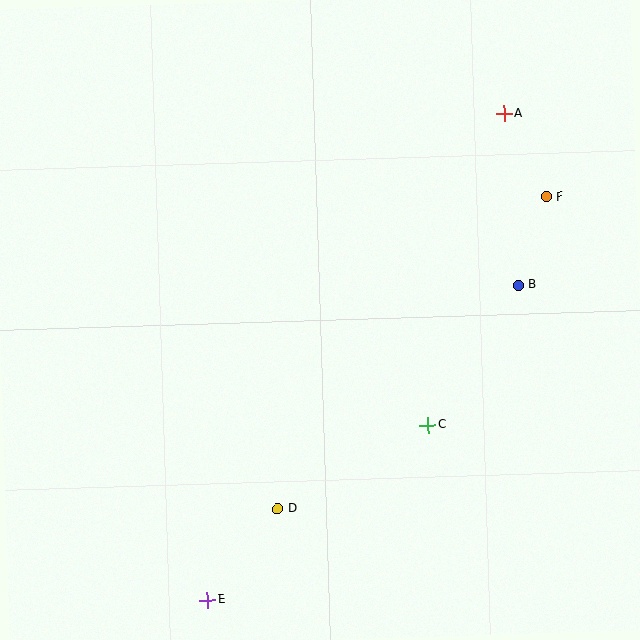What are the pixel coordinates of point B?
Point B is at (518, 285).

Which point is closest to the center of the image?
Point C at (428, 425) is closest to the center.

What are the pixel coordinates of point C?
Point C is at (428, 425).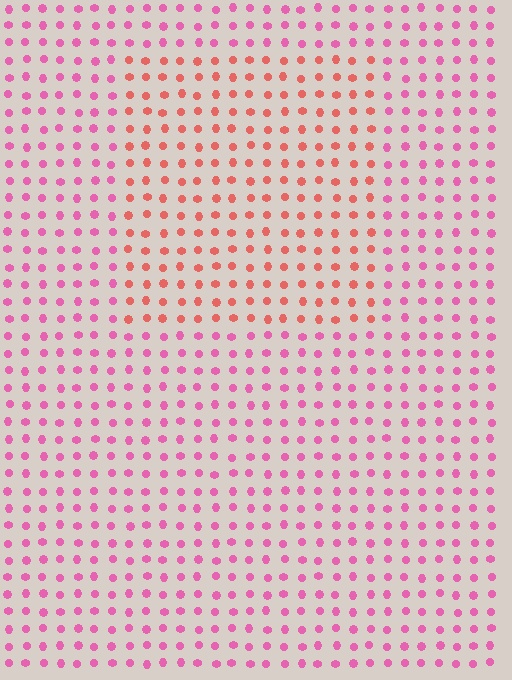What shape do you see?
I see a rectangle.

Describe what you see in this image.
The image is filled with small pink elements in a uniform arrangement. A rectangle-shaped region is visible where the elements are tinted to a slightly different hue, forming a subtle color boundary.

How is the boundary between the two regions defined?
The boundary is defined purely by a slight shift in hue (about 37 degrees). Spacing, size, and orientation are identical on both sides.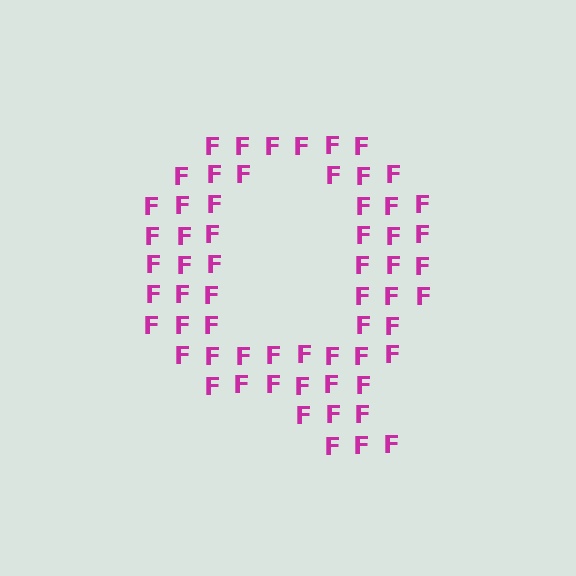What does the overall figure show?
The overall figure shows the letter Q.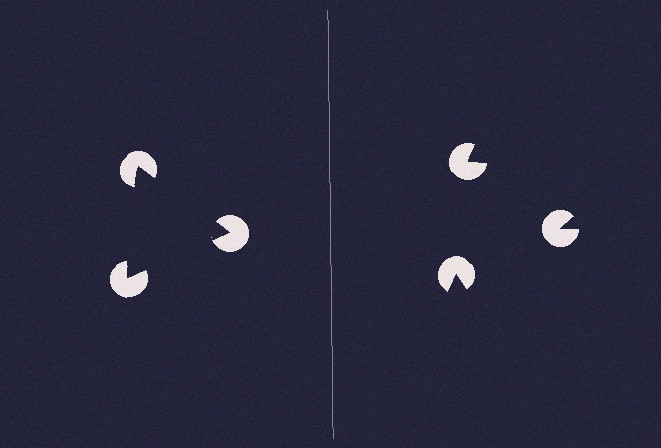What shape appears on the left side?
An illusory triangle.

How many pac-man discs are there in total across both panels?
6 — 3 on each side.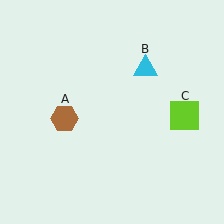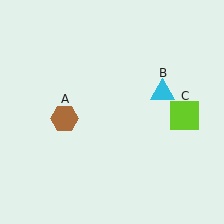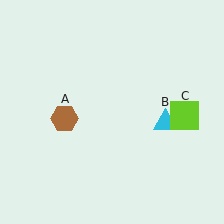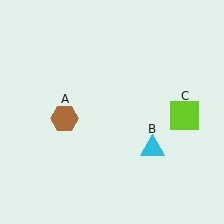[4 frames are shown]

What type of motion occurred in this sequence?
The cyan triangle (object B) rotated clockwise around the center of the scene.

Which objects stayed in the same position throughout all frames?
Brown hexagon (object A) and lime square (object C) remained stationary.